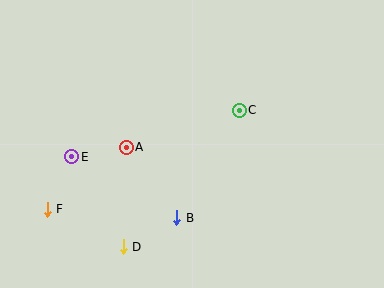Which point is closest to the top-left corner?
Point E is closest to the top-left corner.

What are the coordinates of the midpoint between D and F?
The midpoint between D and F is at (85, 228).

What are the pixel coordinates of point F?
Point F is at (47, 209).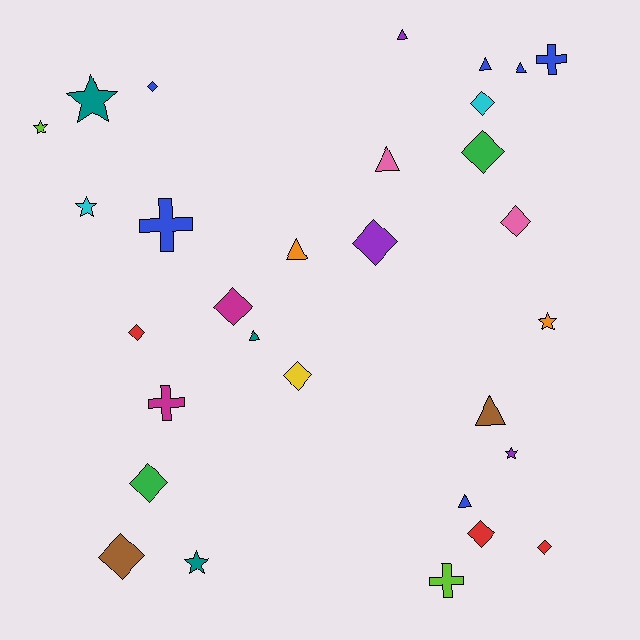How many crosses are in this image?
There are 4 crosses.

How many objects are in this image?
There are 30 objects.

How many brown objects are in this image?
There are 2 brown objects.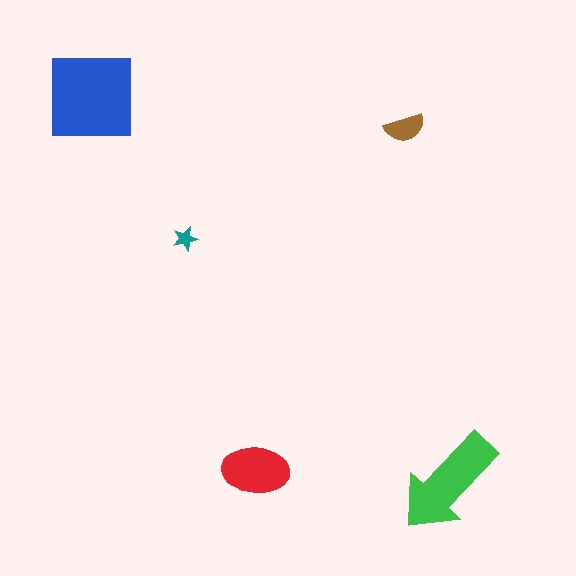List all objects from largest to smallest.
The blue square, the green arrow, the red ellipse, the brown semicircle, the teal star.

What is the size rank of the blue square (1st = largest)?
1st.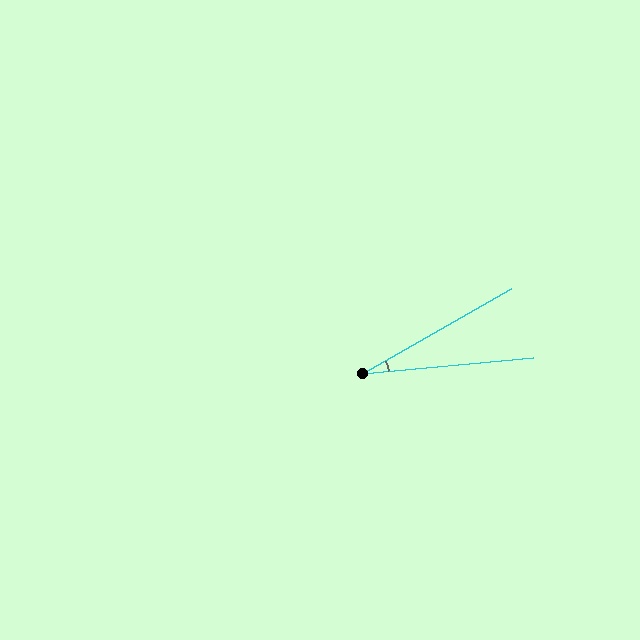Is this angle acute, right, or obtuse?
It is acute.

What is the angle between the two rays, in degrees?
Approximately 24 degrees.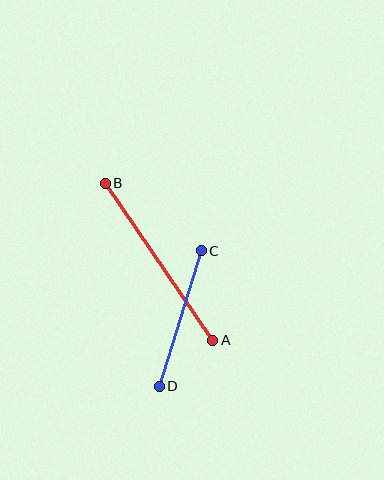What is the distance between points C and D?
The distance is approximately 142 pixels.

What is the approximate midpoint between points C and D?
The midpoint is at approximately (180, 319) pixels.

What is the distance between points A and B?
The distance is approximately 190 pixels.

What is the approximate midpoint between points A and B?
The midpoint is at approximately (159, 262) pixels.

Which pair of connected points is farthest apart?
Points A and B are farthest apart.